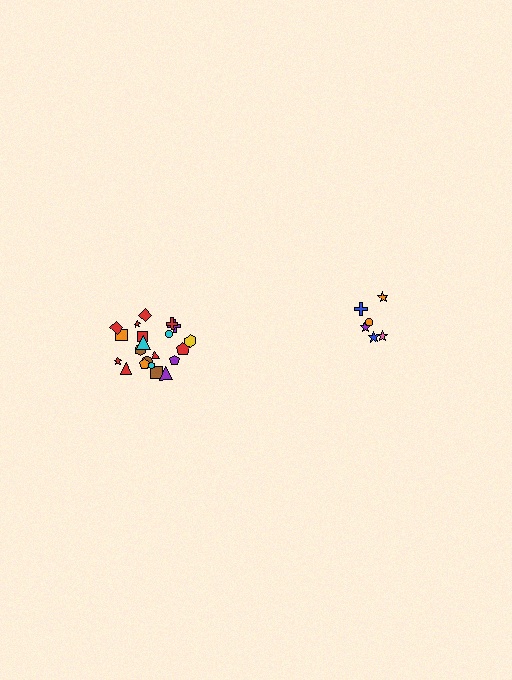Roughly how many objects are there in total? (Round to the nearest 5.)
Roughly 30 objects in total.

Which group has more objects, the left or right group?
The left group.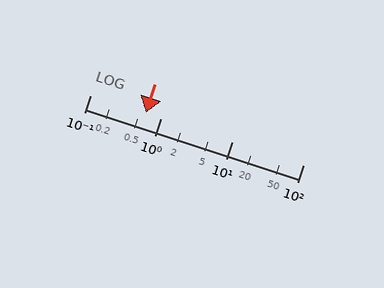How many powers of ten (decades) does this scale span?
The scale spans 3 decades, from 0.1 to 100.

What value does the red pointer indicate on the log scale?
The pointer indicates approximately 0.61.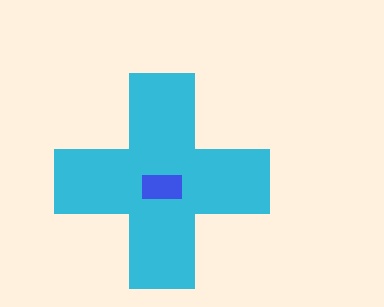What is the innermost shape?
The blue rectangle.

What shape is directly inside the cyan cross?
The blue rectangle.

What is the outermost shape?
The cyan cross.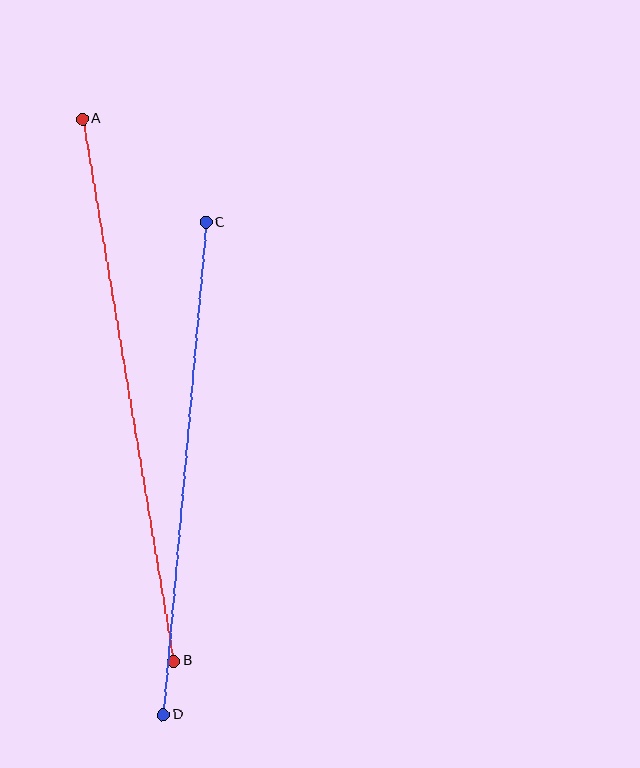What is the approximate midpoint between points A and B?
The midpoint is at approximately (128, 390) pixels.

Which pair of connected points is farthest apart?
Points A and B are farthest apart.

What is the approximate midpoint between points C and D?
The midpoint is at approximately (185, 469) pixels.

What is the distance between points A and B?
The distance is approximately 550 pixels.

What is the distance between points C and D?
The distance is approximately 494 pixels.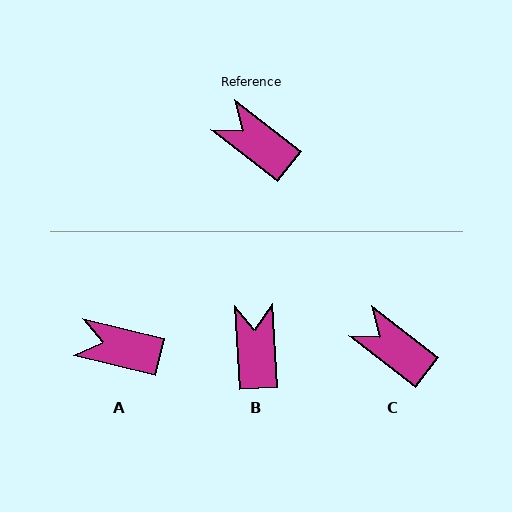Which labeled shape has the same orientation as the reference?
C.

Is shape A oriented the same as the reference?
No, it is off by about 24 degrees.